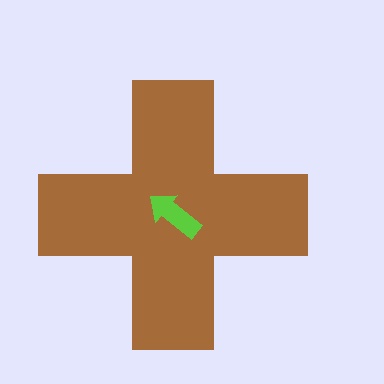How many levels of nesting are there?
2.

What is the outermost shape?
The brown cross.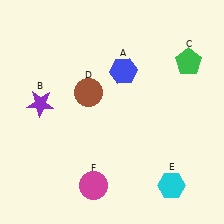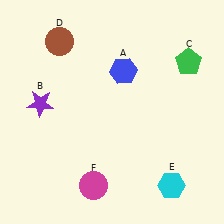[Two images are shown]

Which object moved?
The brown circle (D) moved up.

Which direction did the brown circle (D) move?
The brown circle (D) moved up.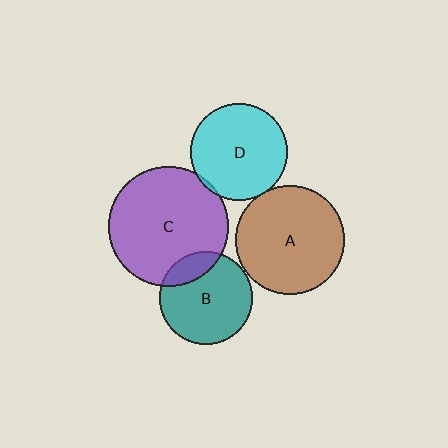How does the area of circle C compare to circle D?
Approximately 1.5 times.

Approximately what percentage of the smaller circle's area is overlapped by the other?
Approximately 5%.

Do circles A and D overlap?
Yes.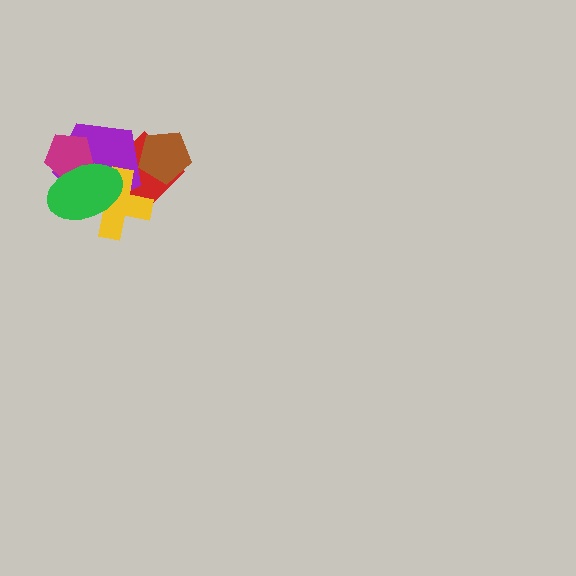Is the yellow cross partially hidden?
Yes, it is partially covered by another shape.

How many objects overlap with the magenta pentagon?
2 objects overlap with the magenta pentagon.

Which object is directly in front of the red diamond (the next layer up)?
The brown pentagon is directly in front of the red diamond.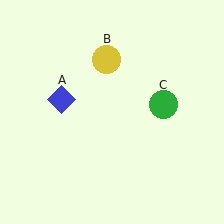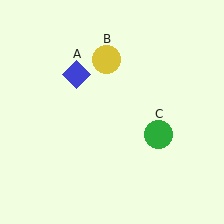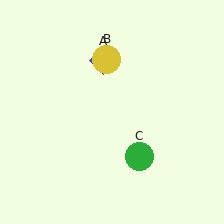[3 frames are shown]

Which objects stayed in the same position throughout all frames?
Yellow circle (object B) remained stationary.